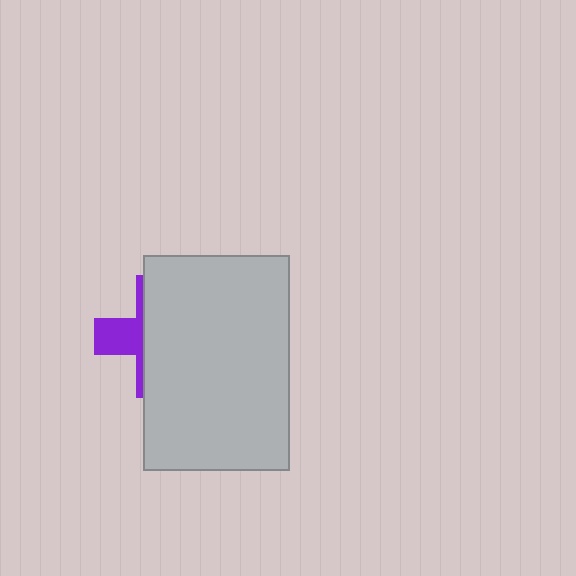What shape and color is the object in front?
The object in front is a light gray rectangle.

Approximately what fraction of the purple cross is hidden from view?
Roughly 67% of the purple cross is hidden behind the light gray rectangle.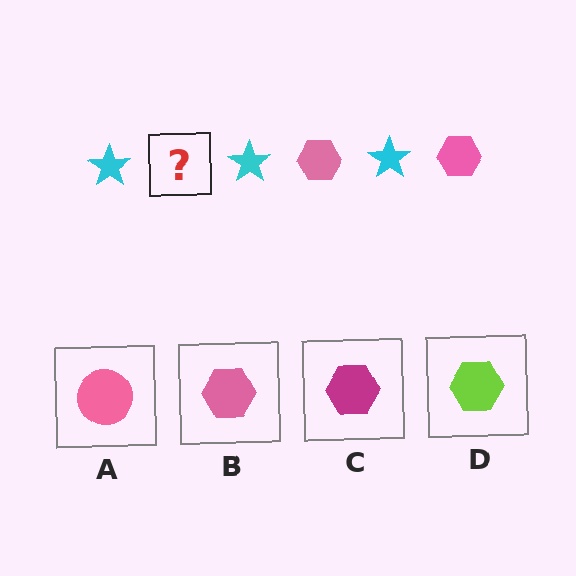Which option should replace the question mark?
Option B.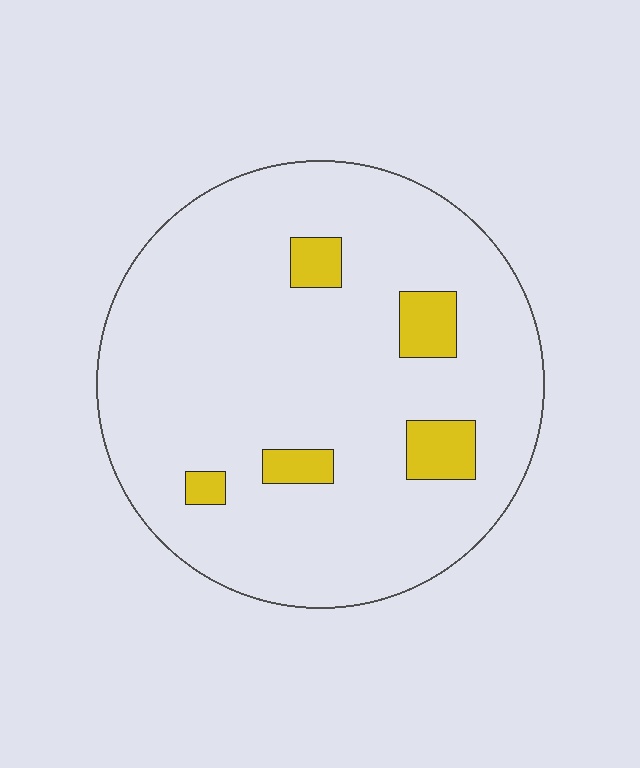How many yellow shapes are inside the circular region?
5.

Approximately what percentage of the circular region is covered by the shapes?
Approximately 10%.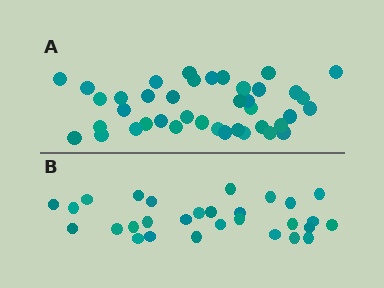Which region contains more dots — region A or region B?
Region A (the top region) has more dots.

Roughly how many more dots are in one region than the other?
Region A has roughly 12 or so more dots than region B.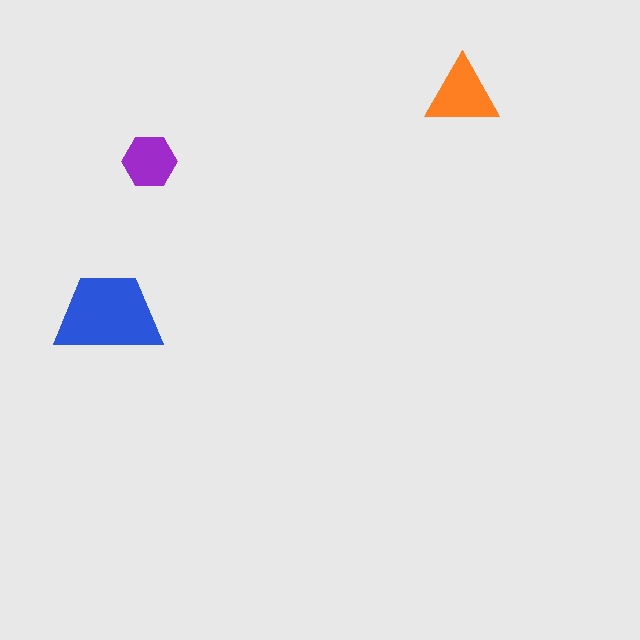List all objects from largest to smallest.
The blue trapezoid, the orange triangle, the purple hexagon.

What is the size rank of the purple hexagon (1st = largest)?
3rd.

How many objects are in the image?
There are 3 objects in the image.